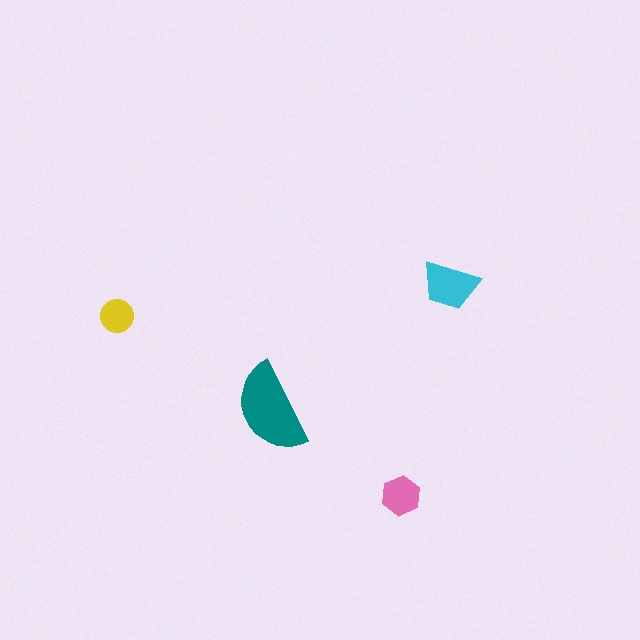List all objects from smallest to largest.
The yellow circle, the pink hexagon, the cyan trapezoid, the teal semicircle.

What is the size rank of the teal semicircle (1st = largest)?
1st.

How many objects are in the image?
There are 4 objects in the image.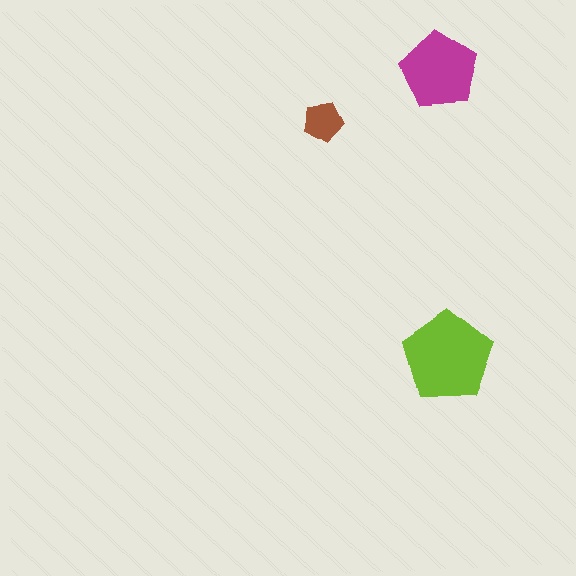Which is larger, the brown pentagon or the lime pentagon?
The lime one.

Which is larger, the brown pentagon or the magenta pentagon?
The magenta one.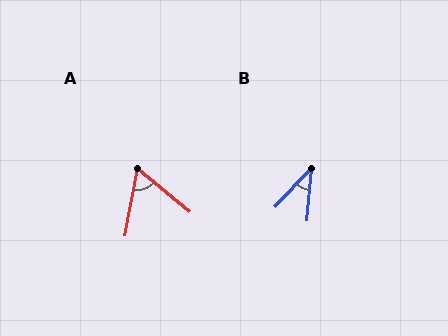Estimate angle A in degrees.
Approximately 62 degrees.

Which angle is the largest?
A, at approximately 62 degrees.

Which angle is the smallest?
B, at approximately 39 degrees.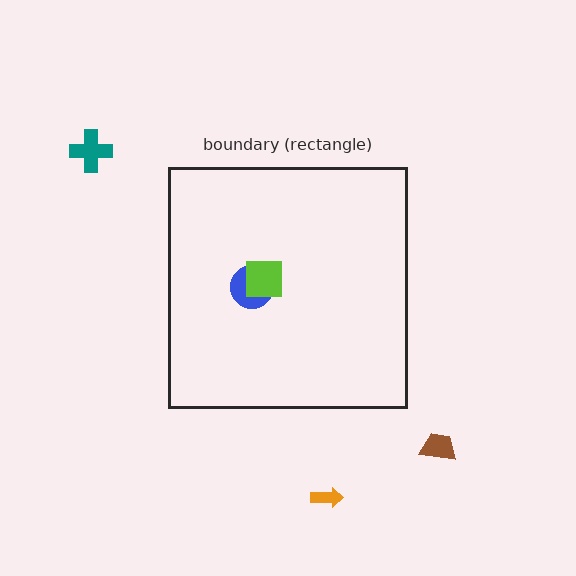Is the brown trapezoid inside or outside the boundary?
Outside.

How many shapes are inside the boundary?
2 inside, 3 outside.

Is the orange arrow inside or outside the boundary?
Outside.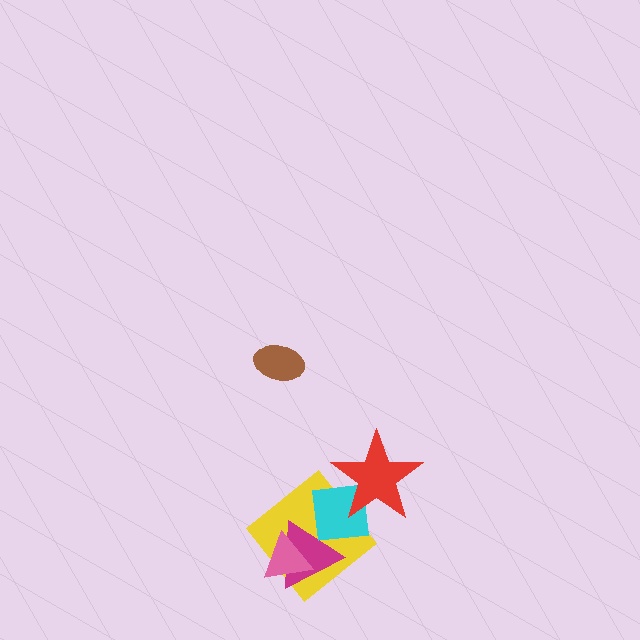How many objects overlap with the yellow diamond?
3 objects overlap with the yellow diamond.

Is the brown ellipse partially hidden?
No, no other shape covers it.